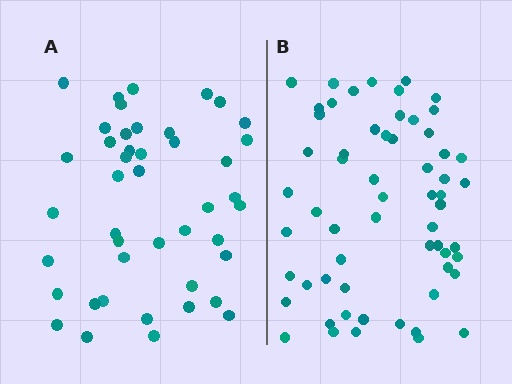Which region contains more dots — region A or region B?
Region B (the right region) has more dots.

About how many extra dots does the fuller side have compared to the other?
Region B has approximately 15 more dots than region A.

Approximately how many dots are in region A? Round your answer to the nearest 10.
About 40 dots. (The exact count is 44, which rounds to 40.)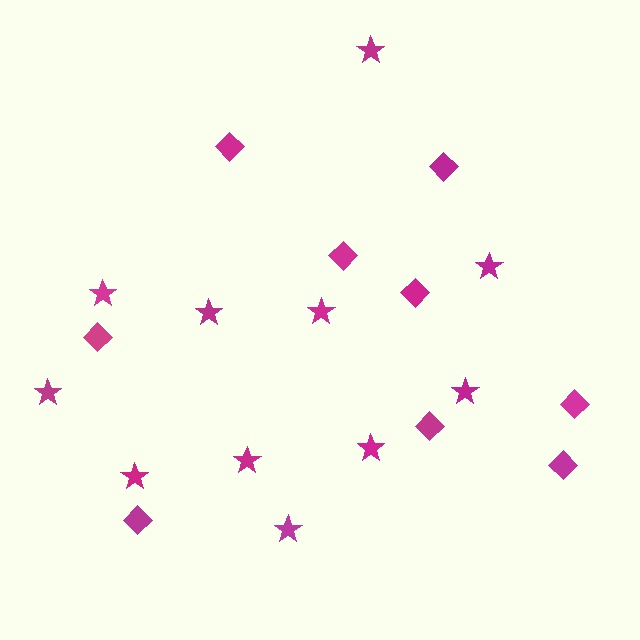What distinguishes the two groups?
There are 2 groups: one group of stars (11) and one group of diamonds (9).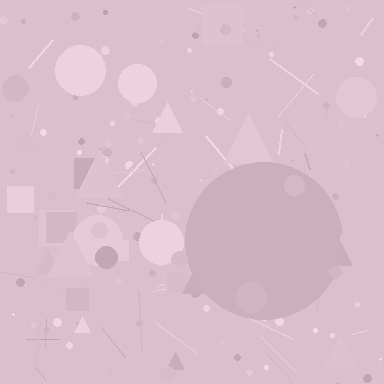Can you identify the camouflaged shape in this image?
The camouflaged shape is a circle.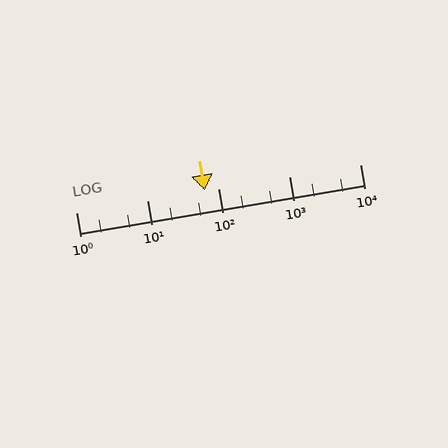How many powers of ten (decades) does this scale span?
The scale spans 4 decades, from 1 to 10000.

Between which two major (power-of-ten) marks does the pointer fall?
The pointer is between 10 and 100.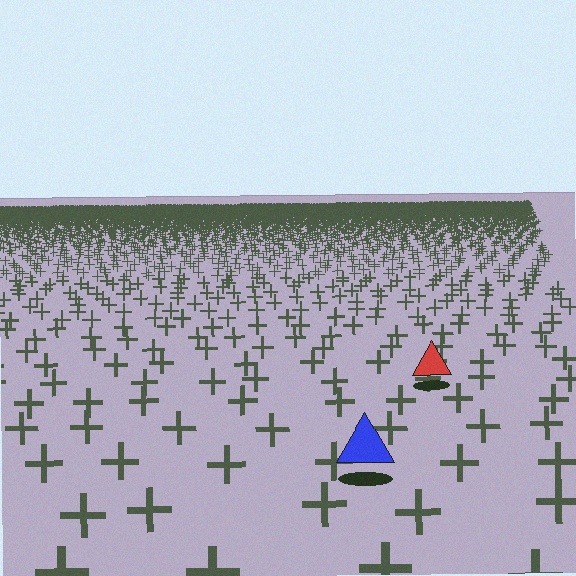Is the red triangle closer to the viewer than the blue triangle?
No. The blue triangle is closer — you can tell from the texture gradient: the ground texture is coarser near it.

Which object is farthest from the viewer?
The red triangle is farthest from the viewer. It appears smaller and the ground texture around it is denser.